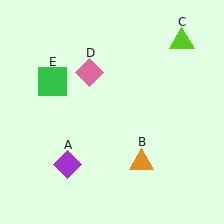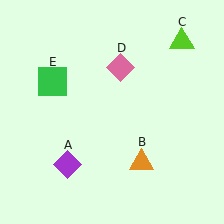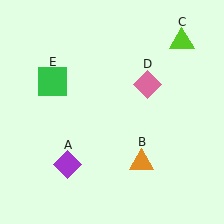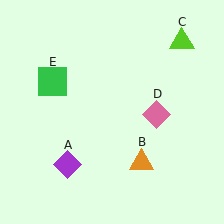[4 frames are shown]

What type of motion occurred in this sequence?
The pink diamond (object D) rotated clockwise around the center of the scene.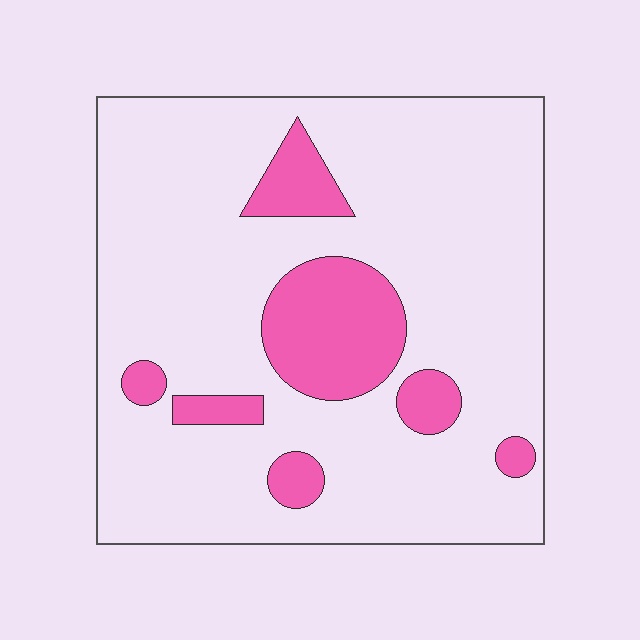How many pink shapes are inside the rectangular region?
7.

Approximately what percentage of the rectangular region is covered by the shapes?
Approximately 15%.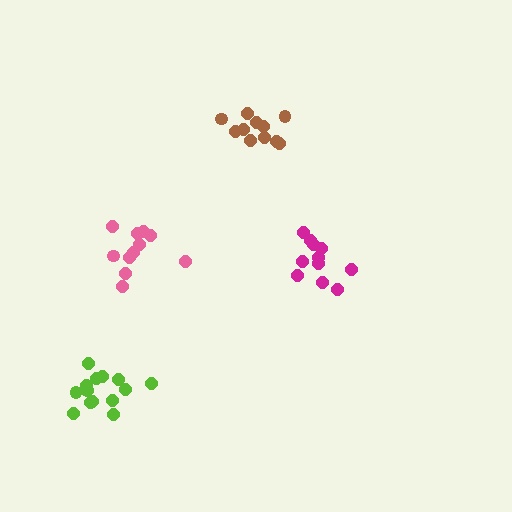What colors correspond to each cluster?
The clusters are colored: lime, pink, brown, magenta.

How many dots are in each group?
Group 1: 15 dots, Group 2: 11 dots, Group 3: 11 dots, Group 4: 11 dots (48 total).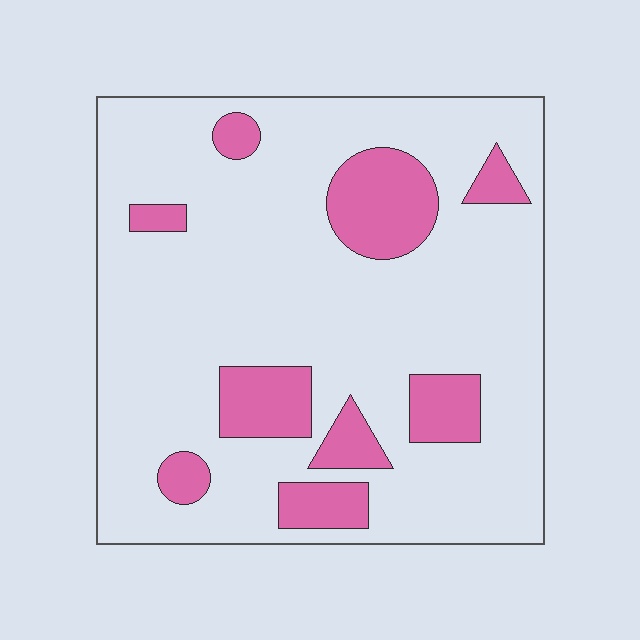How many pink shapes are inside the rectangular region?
9.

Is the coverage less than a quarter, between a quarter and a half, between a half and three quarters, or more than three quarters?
Less than a quarter.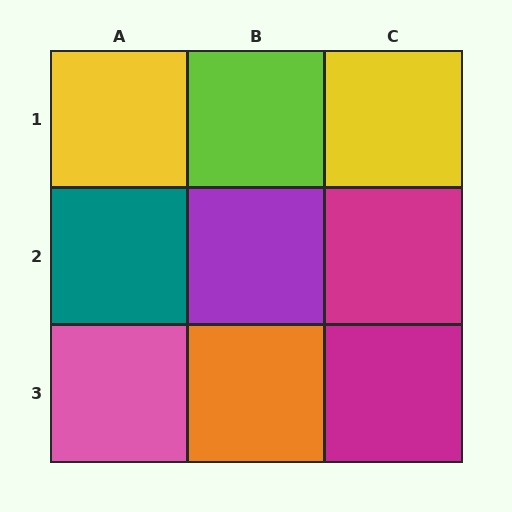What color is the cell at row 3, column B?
Orange.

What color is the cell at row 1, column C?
Yellow.